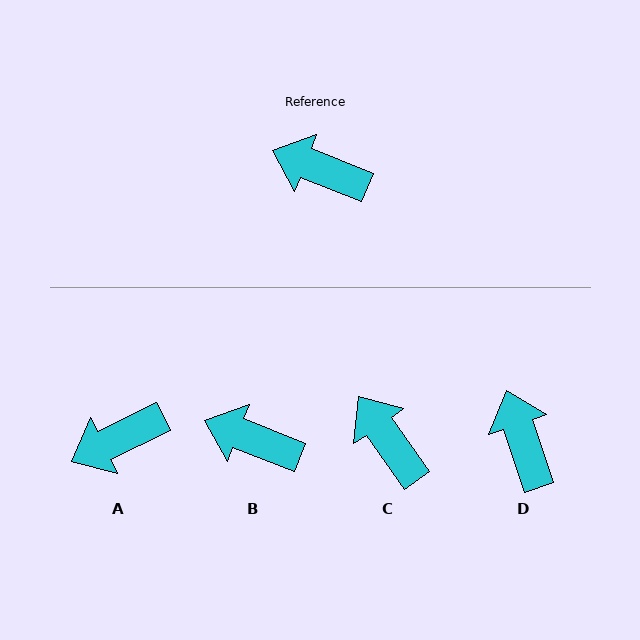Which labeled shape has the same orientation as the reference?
B.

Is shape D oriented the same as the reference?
No, it is off by about 50 degrees.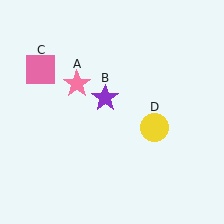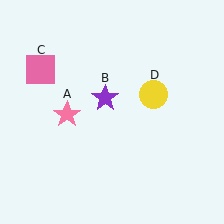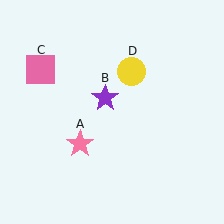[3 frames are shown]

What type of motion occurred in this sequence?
The pink star (object A), yellow circle (object D) rotated counterclockwise around the center of the scene.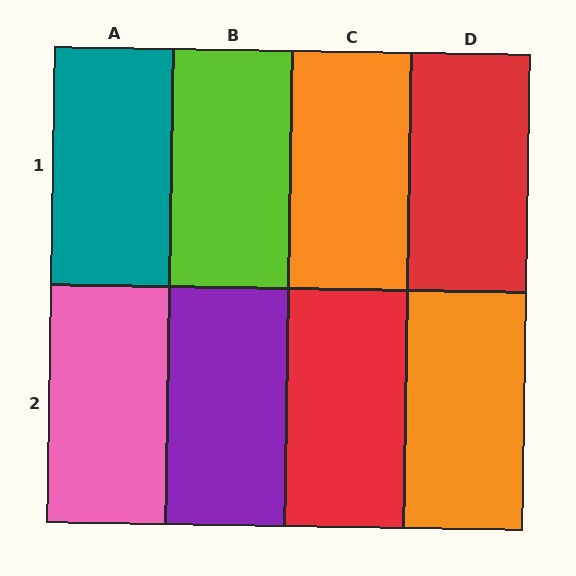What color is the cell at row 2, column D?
Orange.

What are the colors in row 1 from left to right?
Teal, lime, orange, red.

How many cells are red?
2 cells are red.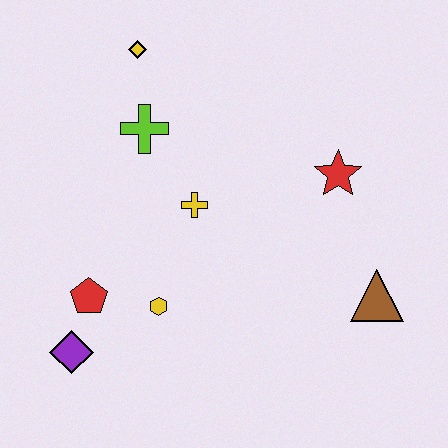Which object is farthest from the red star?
The purple diamond is farthest from the red star.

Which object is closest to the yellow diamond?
The lime cross is closest to the yellow diamond.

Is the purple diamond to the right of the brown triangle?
No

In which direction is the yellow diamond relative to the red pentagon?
The yellow diamond is above the red pentagon.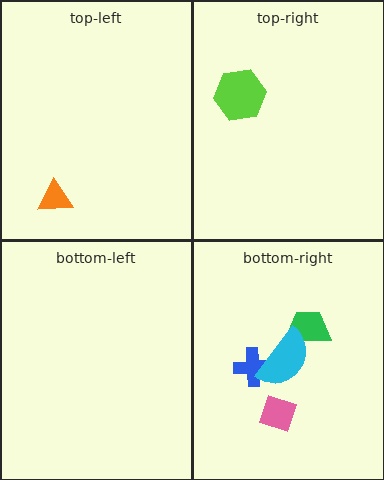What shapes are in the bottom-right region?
The pink diamond, the blue cross, the green trapezoid, the cyan semicircle.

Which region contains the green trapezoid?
The bottom-right region.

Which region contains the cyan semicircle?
The bottom-right region.